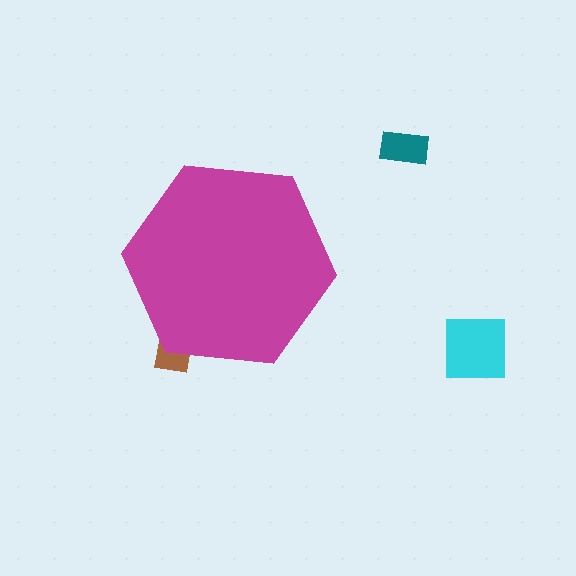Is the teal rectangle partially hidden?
No, the teal rectangle is fully visible.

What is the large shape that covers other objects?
A magenta hexagon.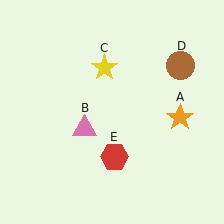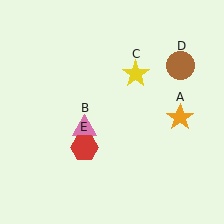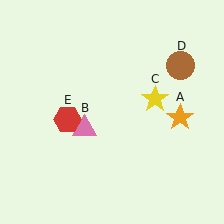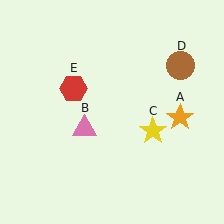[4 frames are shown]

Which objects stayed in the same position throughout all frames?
Orange star (object A) and pink triangle (object B) and brown circle (object D) remained stationary.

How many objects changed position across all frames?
2 objects changed position: yellow star (object C), red hexagon (object E).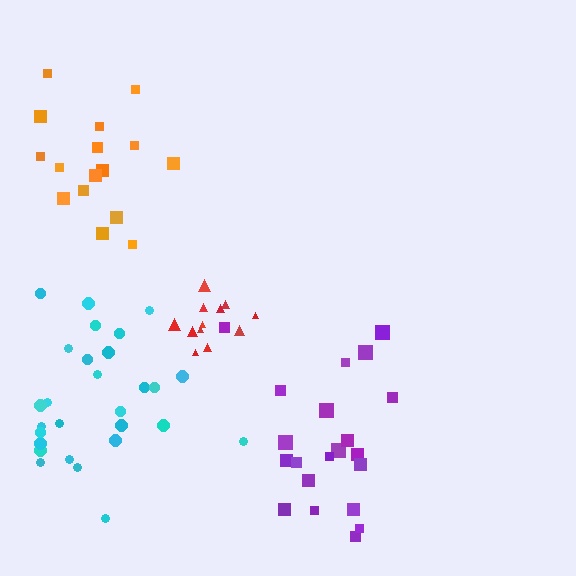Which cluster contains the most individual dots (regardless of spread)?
Cyan (29).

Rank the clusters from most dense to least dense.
red, cyan, purple, orange.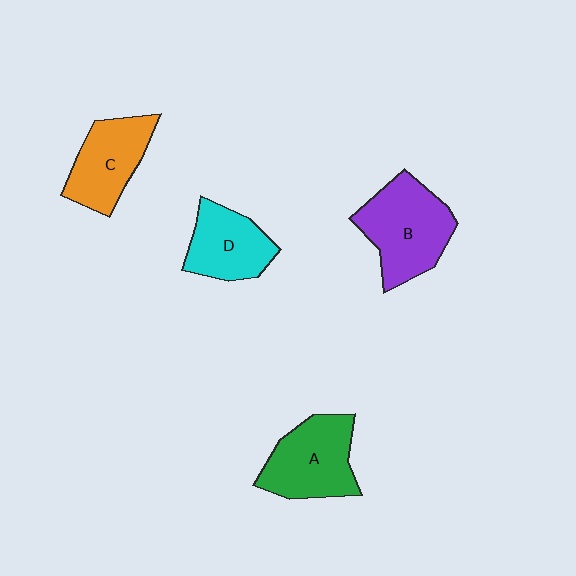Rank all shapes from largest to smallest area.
From largest to smallest: B (purple), A (green), C (orange), D (cyan).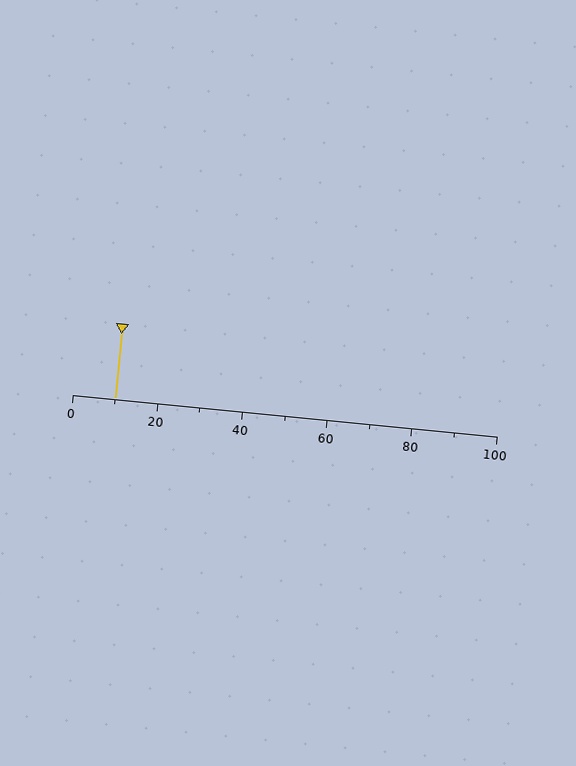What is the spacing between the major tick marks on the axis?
The major ticks are spaced 20 apart.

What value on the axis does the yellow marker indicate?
The marker indicates approximately 10.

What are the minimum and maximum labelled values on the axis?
The axis runs from 0 to 100.